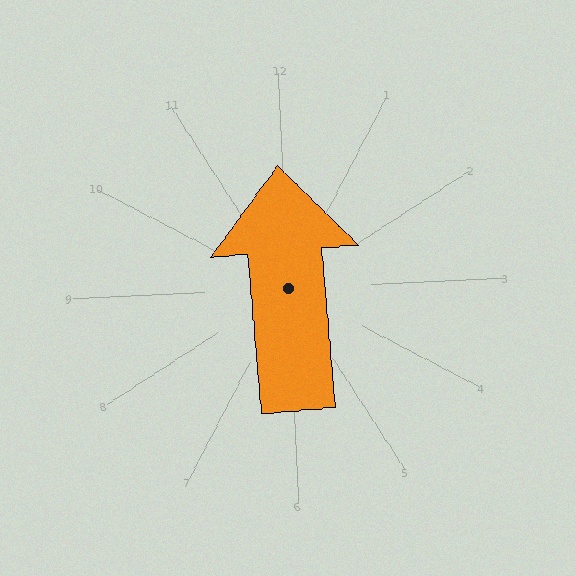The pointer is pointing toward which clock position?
Roughly 12 o'clock.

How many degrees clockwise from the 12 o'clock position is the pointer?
Approximately 358 degrees.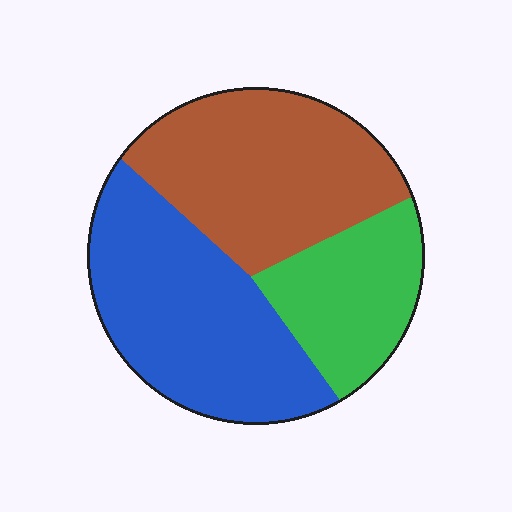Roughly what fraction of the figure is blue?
Blue covers around 40% of the figure.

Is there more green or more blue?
Blue.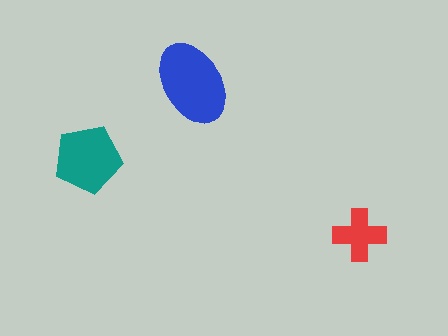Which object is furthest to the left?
The teal pentagon is leftmost.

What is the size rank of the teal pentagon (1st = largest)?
2nd.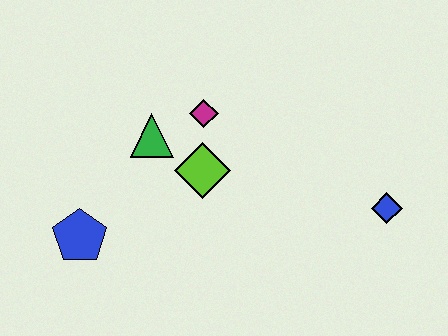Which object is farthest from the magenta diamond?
The blue diamond is farthest from the magenta diamond.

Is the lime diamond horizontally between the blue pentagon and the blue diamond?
Yes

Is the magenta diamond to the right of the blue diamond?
No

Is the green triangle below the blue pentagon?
No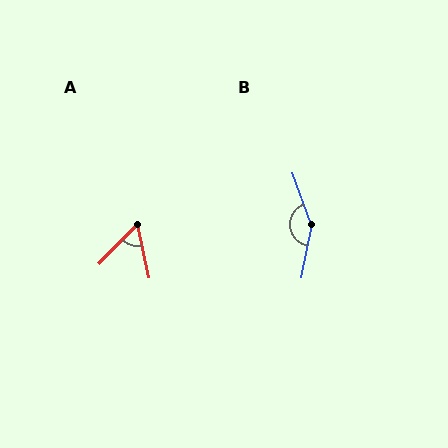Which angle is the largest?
B, at approximately 150 degrees.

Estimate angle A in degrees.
Approximately 56 degrees.